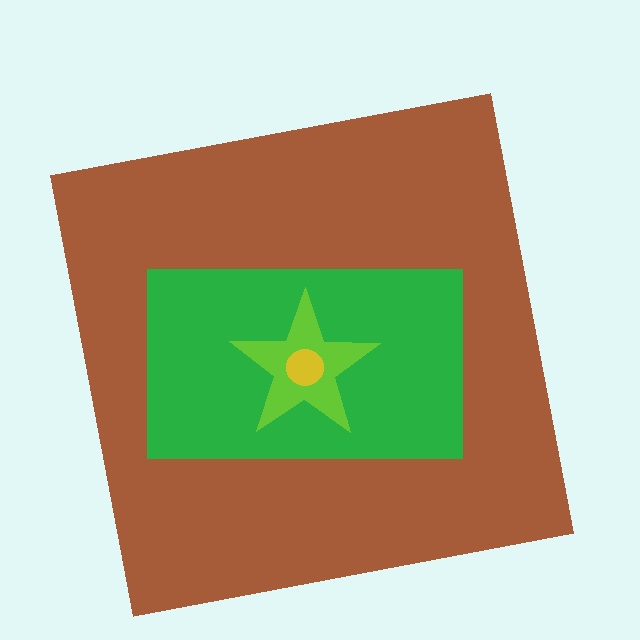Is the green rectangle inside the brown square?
Yes.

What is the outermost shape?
The brown square.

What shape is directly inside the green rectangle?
The lime star.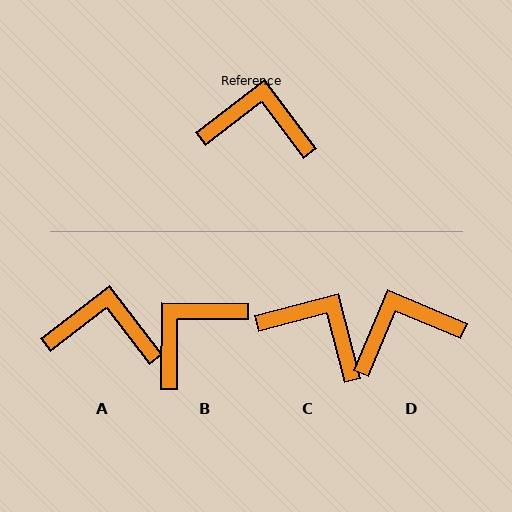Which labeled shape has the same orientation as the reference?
A.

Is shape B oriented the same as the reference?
No, it is off by about 52 degrees.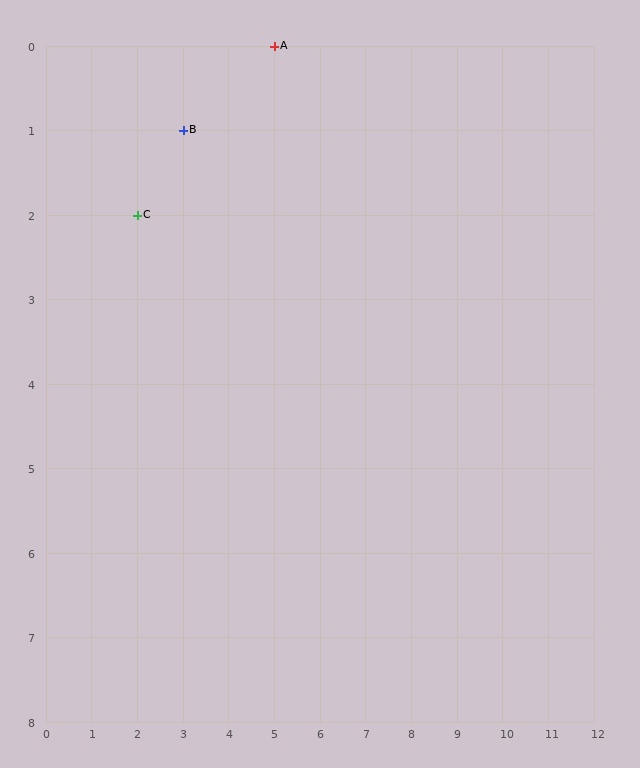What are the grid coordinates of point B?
Point B is at grid coordinates (3, 1).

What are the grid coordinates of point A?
Point A is at grid coordinates (5, 0).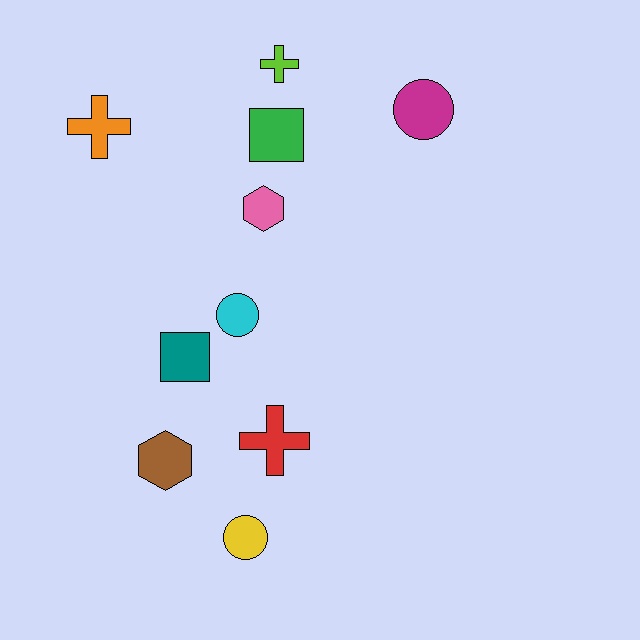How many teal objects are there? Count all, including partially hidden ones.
There is 1 teal object.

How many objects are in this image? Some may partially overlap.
There are 10 objects.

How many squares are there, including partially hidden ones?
There are 2 squares.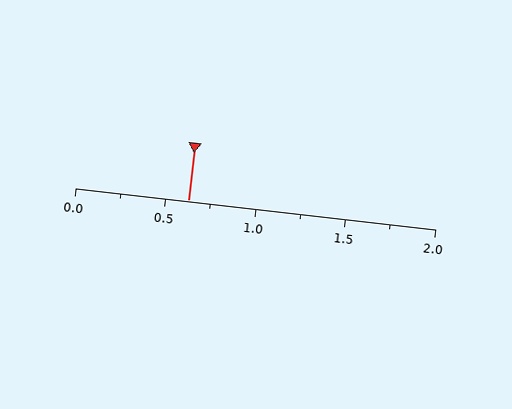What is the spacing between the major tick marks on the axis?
The major ticks are spaced 0.5 apart.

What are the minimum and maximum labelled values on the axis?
The axis runs from 0.0 to 2.0.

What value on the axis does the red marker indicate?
The marker indicates approximately 0.62.